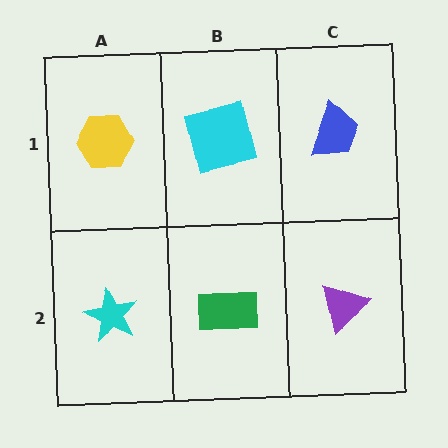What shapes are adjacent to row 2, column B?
A cyan square (row 1, column B), a cyan star (row 2, column A), a purple triangle (row 2, column C).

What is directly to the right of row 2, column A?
A green rectangle.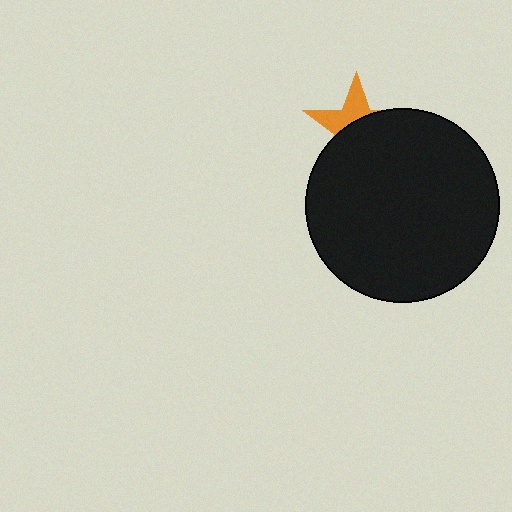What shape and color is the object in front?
The object in front is a black circle.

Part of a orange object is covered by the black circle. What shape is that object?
It is a star.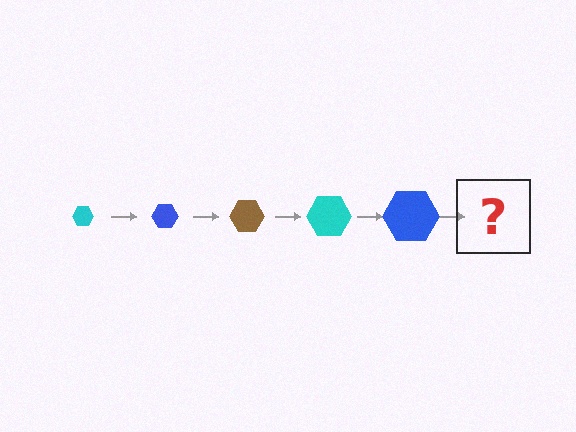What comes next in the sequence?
The next element should be a brown hexagon, larger than the previous one.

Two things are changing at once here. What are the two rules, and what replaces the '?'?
The two rules are that the hexagon grows larger each step and the color cycles through cyan, blue, and brown. The '?' should be a brown hexagon, larger than the previous one.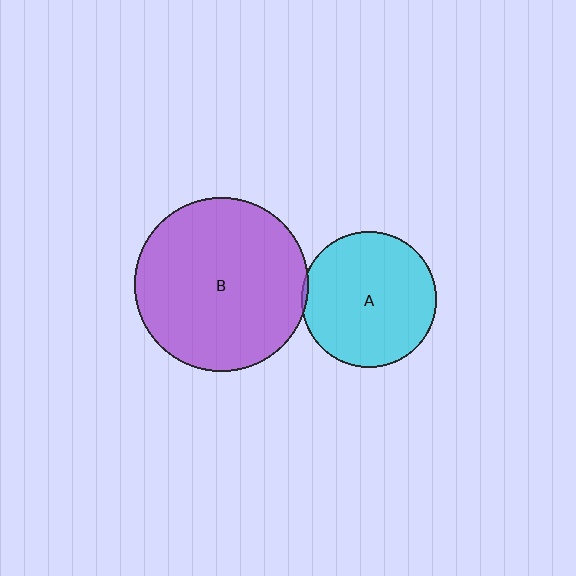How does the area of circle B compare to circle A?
Approximately 1.7 times.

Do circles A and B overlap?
Yes.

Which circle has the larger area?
Circle B (purple).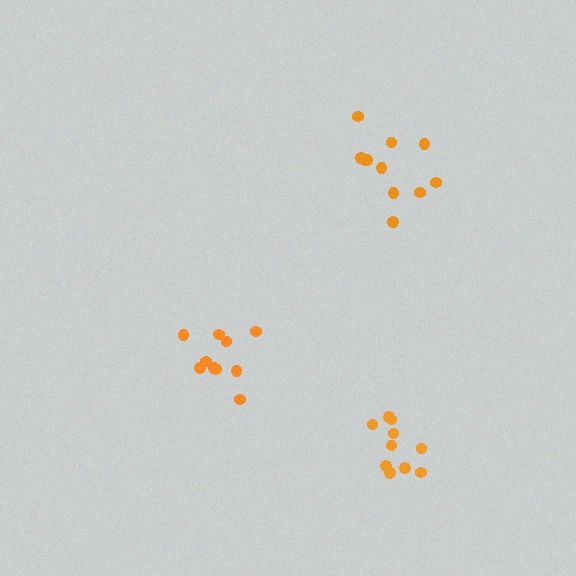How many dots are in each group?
Group 1: 11 dots, Group 2: 10 dots, Group 3: 10 dots (31 total).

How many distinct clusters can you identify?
There are 3 distinct clusters.